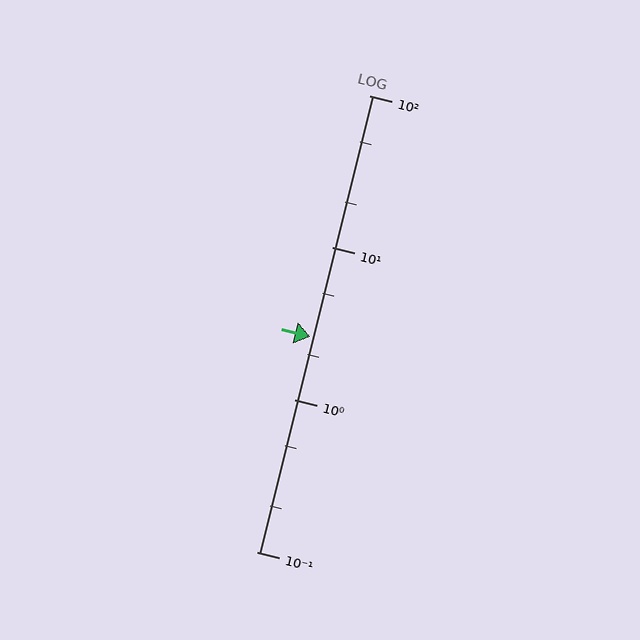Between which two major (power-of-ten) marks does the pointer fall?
The pointer is between 1 and 10.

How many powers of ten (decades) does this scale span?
The scale spans 3 decades, from 0.1 to 100.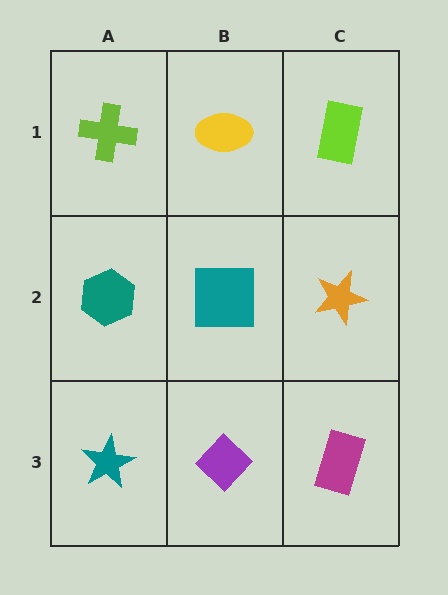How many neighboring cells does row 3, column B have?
3.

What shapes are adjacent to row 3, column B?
A teal square (row 2, column B), a teal star (row 3, column A), a magenta rectangle (row 3, column C).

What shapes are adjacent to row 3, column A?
A teal hexagon (row 2, column A), a purple diamond (row 3, column B).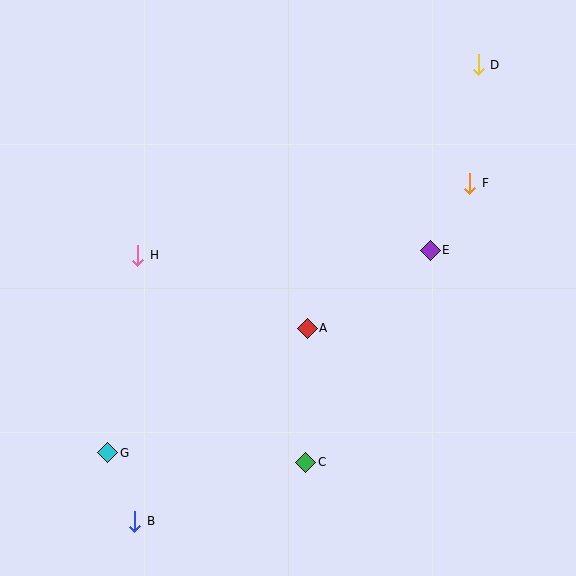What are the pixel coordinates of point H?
Point H is at (138, 255).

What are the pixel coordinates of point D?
Point D is at (478, 65).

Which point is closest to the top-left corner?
Point H is closest to the top-left corner.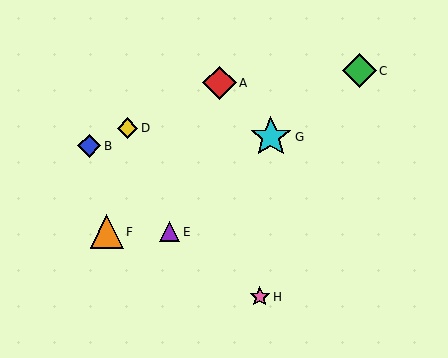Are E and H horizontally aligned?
No, E is at y≈232 and H is at y≈297.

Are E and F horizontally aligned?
Yes, both are at y≈232.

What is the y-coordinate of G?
Object G is at y≈137.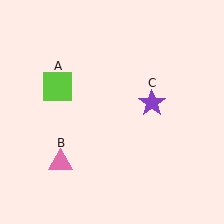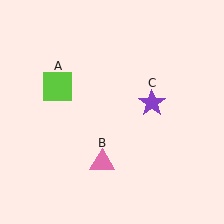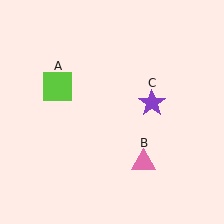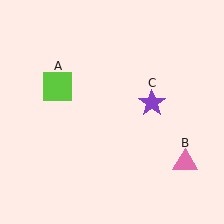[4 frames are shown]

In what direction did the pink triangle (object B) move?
The pink triangle (object B) moved right.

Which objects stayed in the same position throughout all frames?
Lime square (object A) and purple star (object C) remained stationary.